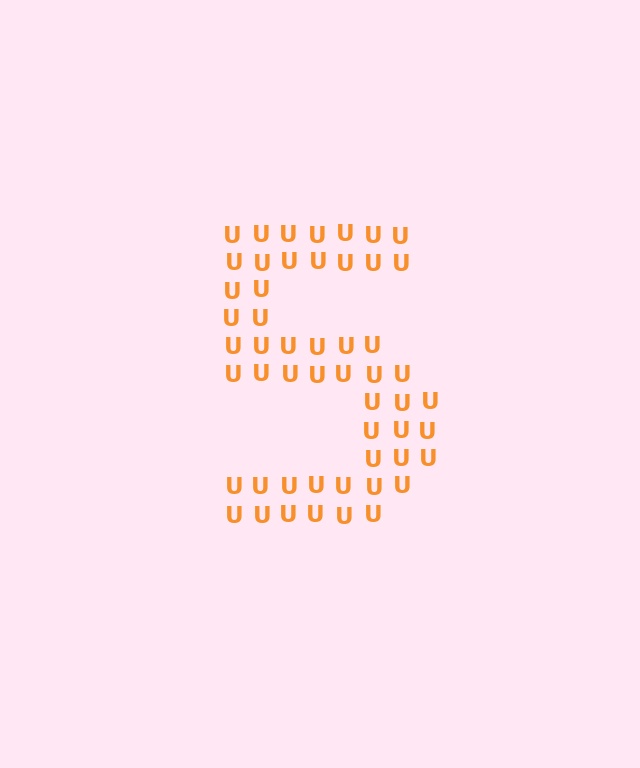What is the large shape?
The large shape is the digit 5.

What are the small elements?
The small elements are letter U's.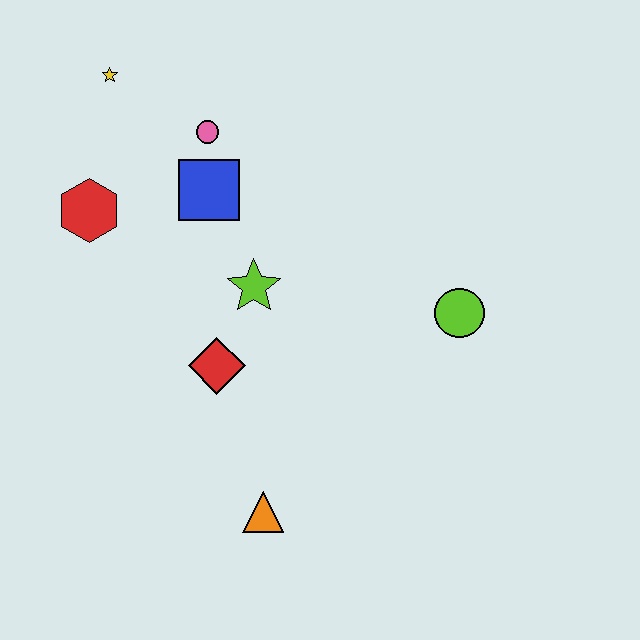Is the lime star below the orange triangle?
No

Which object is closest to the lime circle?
The lime star is closest to the lime circle.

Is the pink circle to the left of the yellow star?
No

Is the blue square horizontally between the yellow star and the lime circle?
Yes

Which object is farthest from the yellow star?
The orange triangle is farthest from the yellow star.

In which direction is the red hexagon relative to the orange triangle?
The red hexagon is above the orange triangle.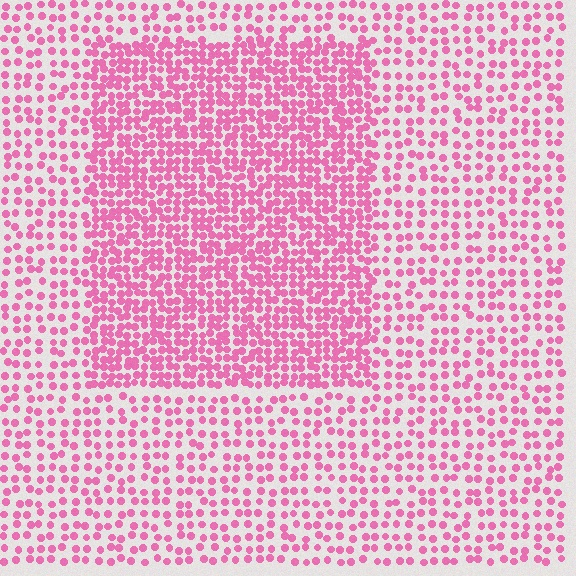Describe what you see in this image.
The image contains small pink elements arranged at two different densities. A rectangle-shaped region is visible where the elements are more densely packed than the surrounding area.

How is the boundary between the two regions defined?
The boundary is defined by a change in element density (approximately 2.0x ratio). All elements are the same color, size, and shape.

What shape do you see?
I see a rectangle.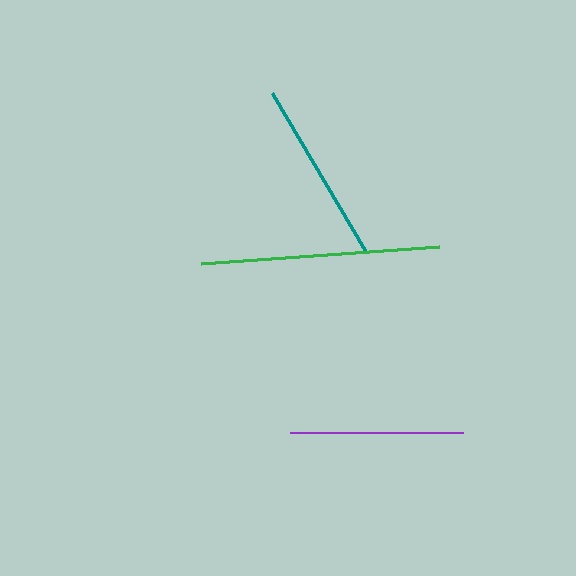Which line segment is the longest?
The green line is the longest at approximately 239 pixels.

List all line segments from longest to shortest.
From longest to shortest: green, teal, purple.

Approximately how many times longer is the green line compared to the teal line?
The green line is approximately 1.3 times the length of the teal line.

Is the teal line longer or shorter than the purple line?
The teal line is longer than the purple line.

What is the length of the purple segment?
The purple segment is approximately 174 pixels long.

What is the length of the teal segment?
The teal segment is approximately 185 pixels long.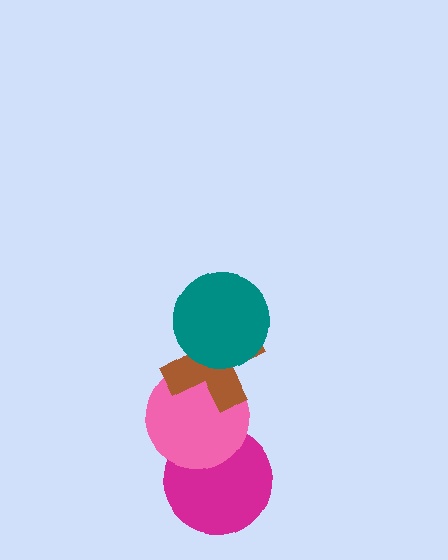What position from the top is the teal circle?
The teal circle is 1st from the top.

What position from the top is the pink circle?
The pink circle is 3rd from the top.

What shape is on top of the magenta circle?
The pink circle is on top of the magenta circle.